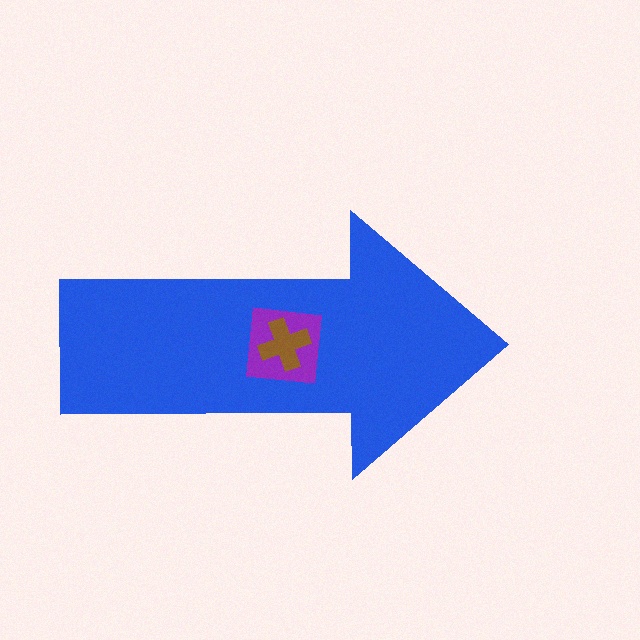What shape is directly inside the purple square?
The brown cross.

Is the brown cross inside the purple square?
Yes.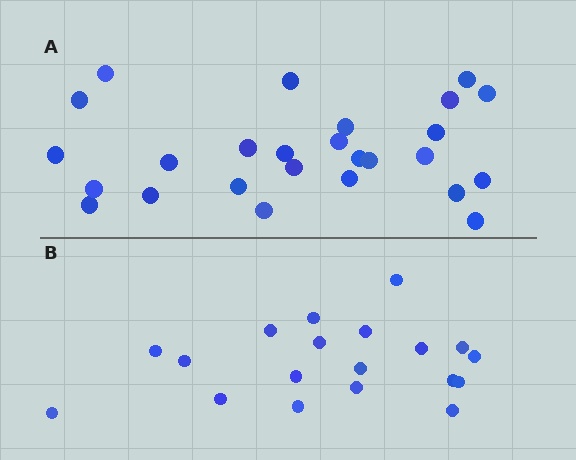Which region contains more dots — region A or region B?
Region A (the top region) has more dots.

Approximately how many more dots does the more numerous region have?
Region A has roughly 8 or so more dots than region B.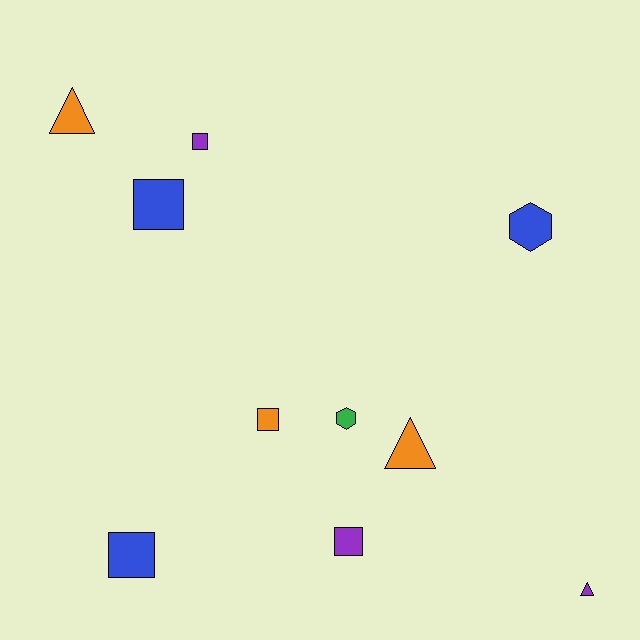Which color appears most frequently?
Blue, with 3 objects.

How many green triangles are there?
There are no green triangles.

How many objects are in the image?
There are 10 objects.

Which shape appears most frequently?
Square, with 5 objects.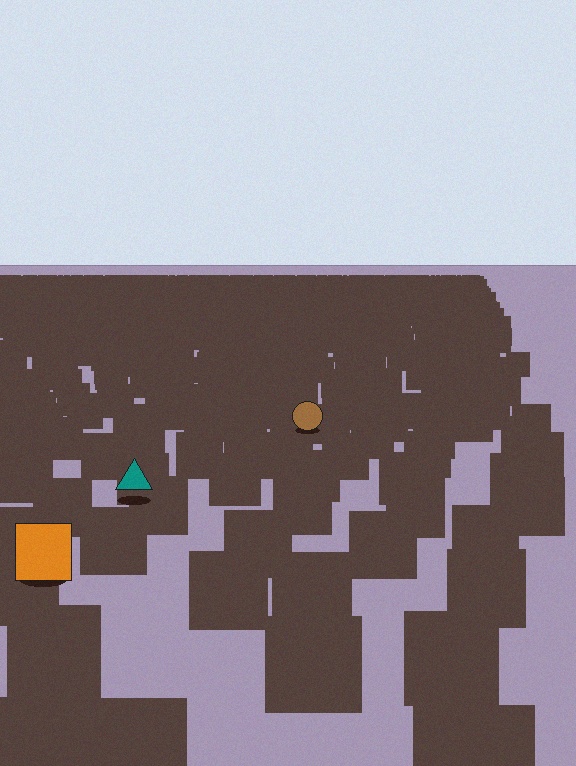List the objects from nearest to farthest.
From nearest to farthest: the orange square, the teal triangle, the brown circle.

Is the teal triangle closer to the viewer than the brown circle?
Yes. The teal triangle is closer — you can tell from the texture gradient: the ground texture is coarser near it.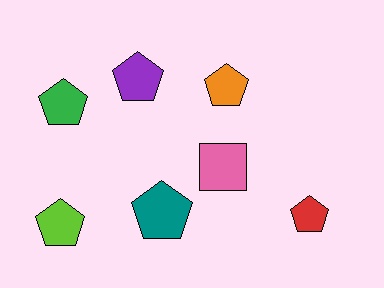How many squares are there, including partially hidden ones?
There is 1 square.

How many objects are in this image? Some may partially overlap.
There are 7 objects.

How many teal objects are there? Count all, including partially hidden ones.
There is 1 teal object.